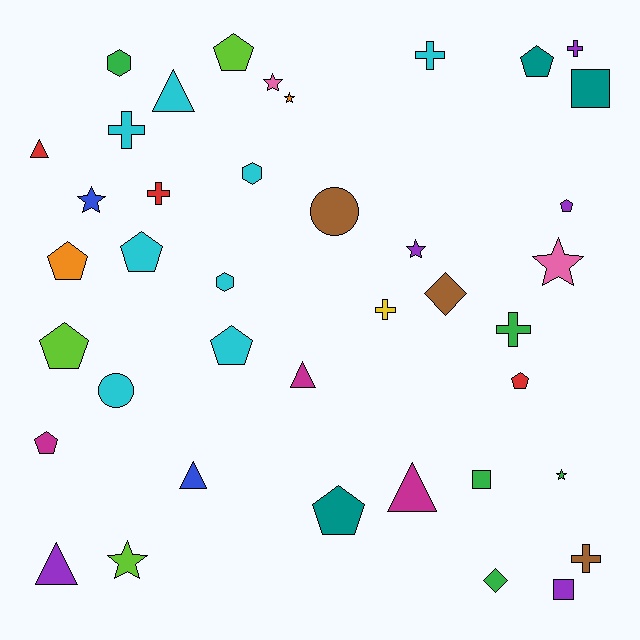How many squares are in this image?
There are 3 squares.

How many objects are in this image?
There are 40 objects.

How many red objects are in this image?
There are 3 red objects.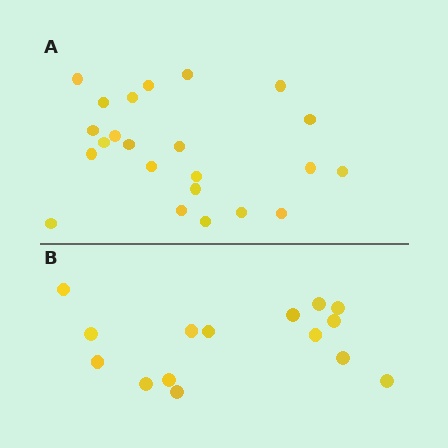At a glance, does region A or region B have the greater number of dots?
Region A (the top region) has more dots.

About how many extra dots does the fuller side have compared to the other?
Region A has roughly 8 or so more dots than region B.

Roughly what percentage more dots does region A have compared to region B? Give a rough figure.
About 55% more.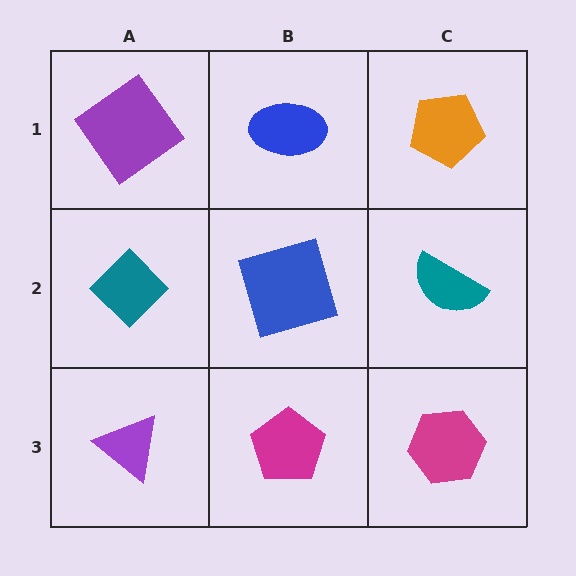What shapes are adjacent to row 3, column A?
A teal diamond (row 2, column A), a magenta pentagon (row 3, column B).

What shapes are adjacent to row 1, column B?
A blue square (row 2, column B), a purple diamond (row 1, column A), an orange pentagon (row 1, column C).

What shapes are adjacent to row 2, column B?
A blue ellipse (row 1, column B), a magenta pentagon (row 3, column B), a teal diamond (row 2, column A), a teal semicircle (row 2, column C).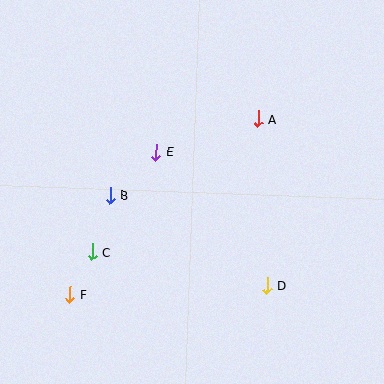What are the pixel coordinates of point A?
Point A is at (258, 119).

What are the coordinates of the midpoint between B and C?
The midpoint between B and C is at (101, 224).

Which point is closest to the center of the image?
Point E at (156, 152) is closest to the center.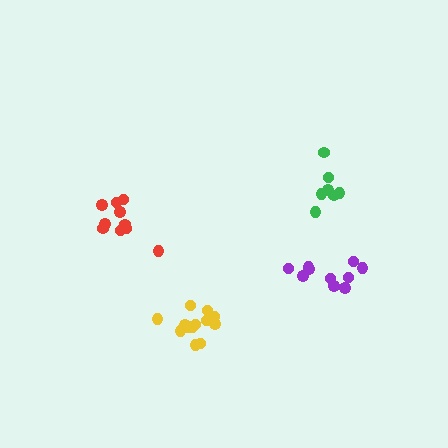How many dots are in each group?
Group 1: 7 dots, Group 2: 10 dots, Group 3: 13 dots, Group 4: 10 dots (40 total).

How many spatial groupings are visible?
There are 4 spatial groupings.